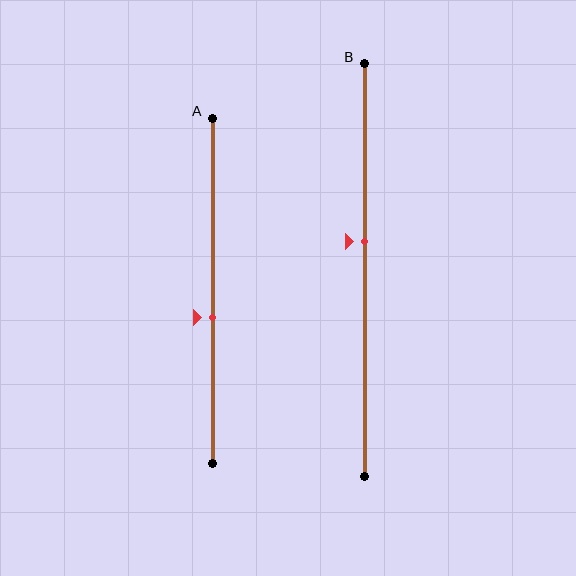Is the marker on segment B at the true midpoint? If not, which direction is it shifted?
No, the marker on segment B is shifted upward by about 7% of the segment length.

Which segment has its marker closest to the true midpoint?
Segment B has its marker closest to the true midpoint.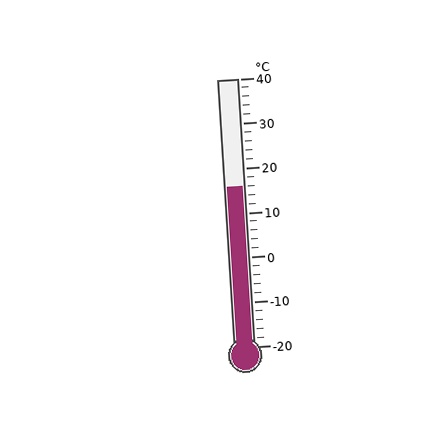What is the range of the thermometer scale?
The thermometer scale ranges from -20°C to 40°C.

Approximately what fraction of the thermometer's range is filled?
The thermometer is filled to approximately 60% of its range.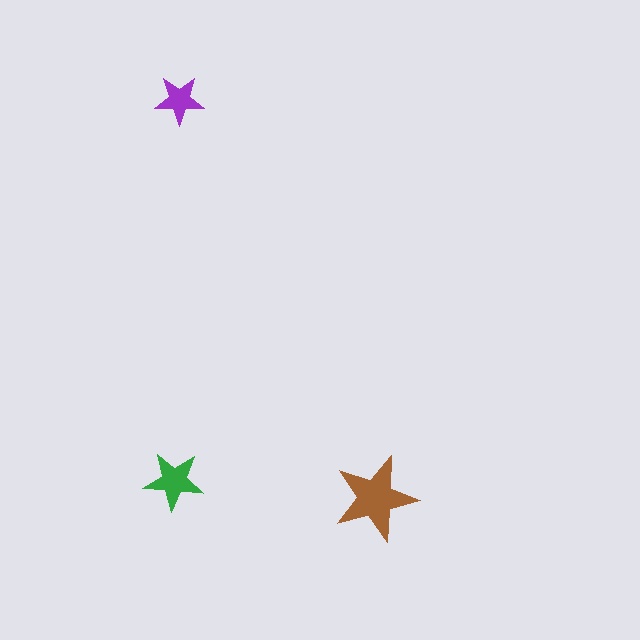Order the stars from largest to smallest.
the brown one, the green one, the purple one.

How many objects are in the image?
There are 3 objects in the image.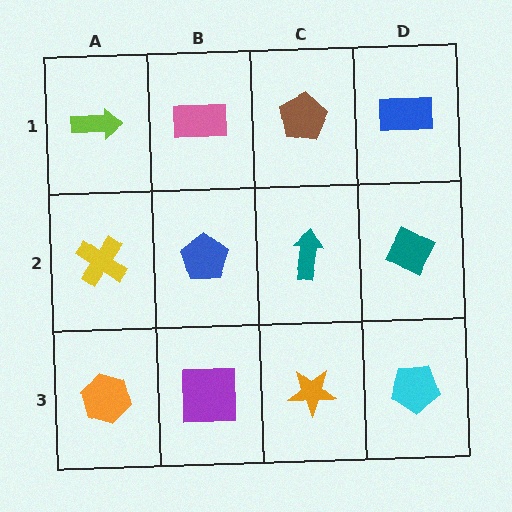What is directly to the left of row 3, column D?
An orange star.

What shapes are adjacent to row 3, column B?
A blue pentagon (row 2, column B), an orange hexagon (row 3, column A), an orange star (row 3, column C).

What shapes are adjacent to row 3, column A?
A yellow cross (row 2, column A), a purple square (row 3, column B).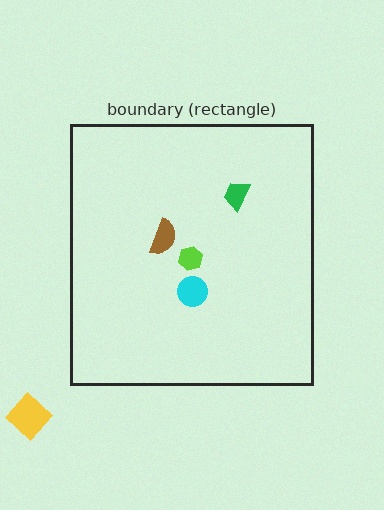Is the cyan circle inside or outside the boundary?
Inside.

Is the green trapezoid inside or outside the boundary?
Inside.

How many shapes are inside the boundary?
4 inside, 1 outside.